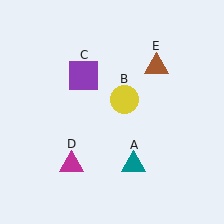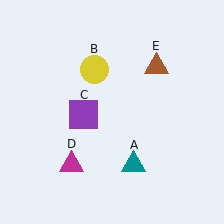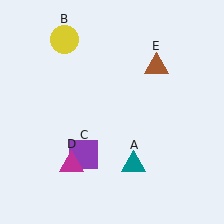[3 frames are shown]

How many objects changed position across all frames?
2 objects changed position: yellow circle (object B), purple square (object C).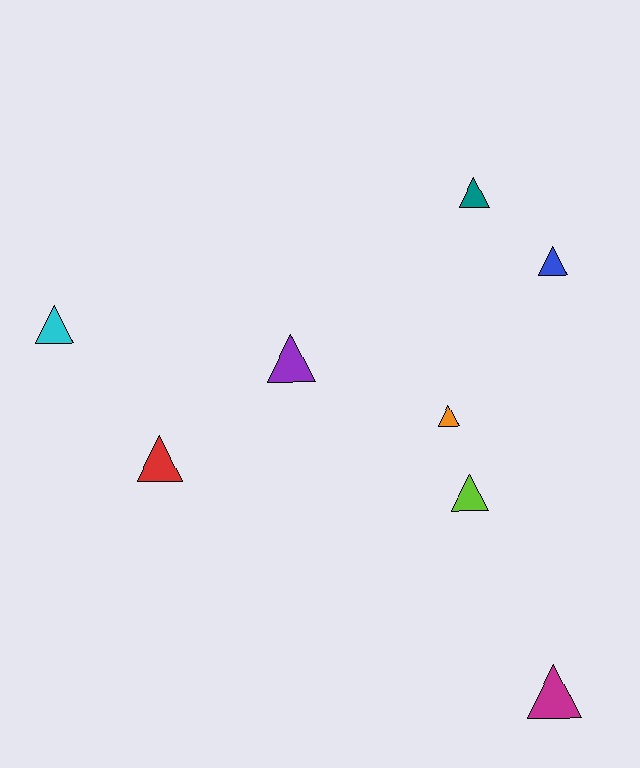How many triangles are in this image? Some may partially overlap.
There are 8 triangles.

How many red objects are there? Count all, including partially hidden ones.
There is 1 red object.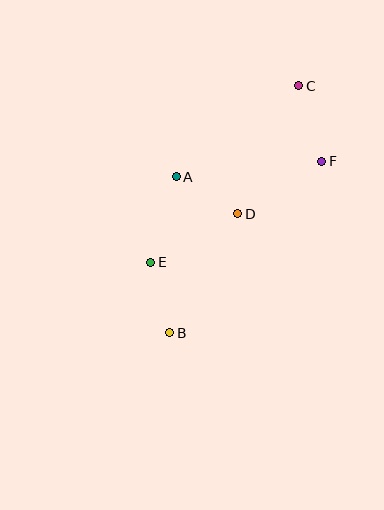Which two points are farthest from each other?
Points B and C are farthest from each other.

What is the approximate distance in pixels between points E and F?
The distance between E and F is approximately 198 pixels.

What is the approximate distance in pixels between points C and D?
The distance between C and D is approximately 142 pixels.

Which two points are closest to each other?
Points A and D are closest to each other.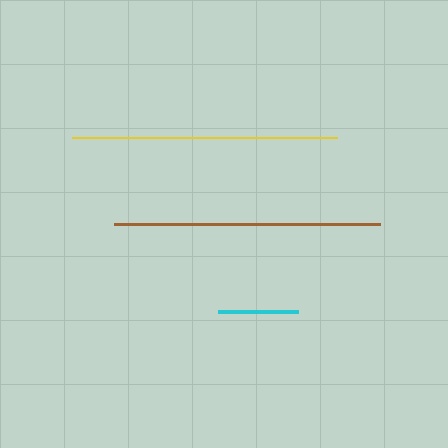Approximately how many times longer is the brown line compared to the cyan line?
The brown line is approximately 3.3 times the length of the cyan line.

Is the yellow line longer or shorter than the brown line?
The brown line is longer than the yellow line.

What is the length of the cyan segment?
The cyan segment is approximately 80 pixels long.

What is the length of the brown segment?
The brown segment is approximately 266 pixels long.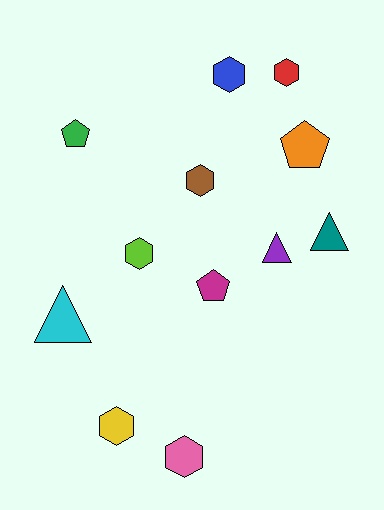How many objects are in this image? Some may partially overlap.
There are 12 objects.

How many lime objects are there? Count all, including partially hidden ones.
There is 1 lime object.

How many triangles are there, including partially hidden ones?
There are 3 triangles.